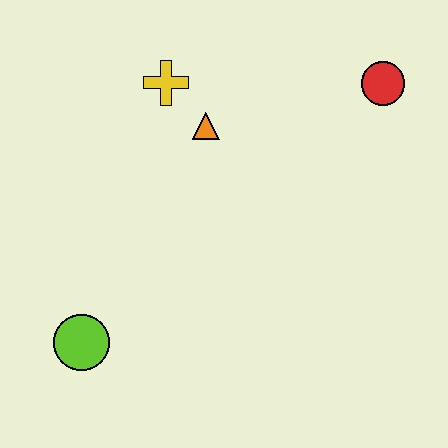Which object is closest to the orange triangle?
The yellow cross is closest to the orange triangle.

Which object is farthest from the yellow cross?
The lime circle is farthest from the yellow cross.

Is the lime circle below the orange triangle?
Yes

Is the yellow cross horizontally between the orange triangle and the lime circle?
Yes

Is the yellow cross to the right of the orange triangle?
No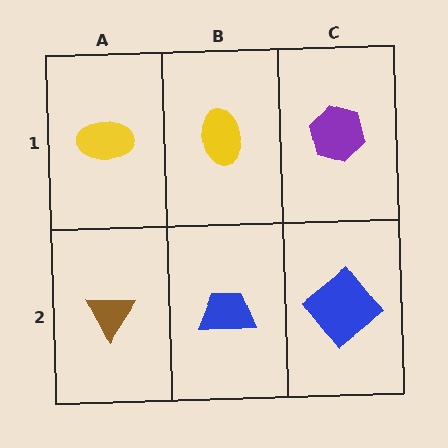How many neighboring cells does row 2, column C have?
2.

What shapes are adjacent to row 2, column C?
A purple hexagon (row 1, column C), a blue trapezoid (row 2, column B).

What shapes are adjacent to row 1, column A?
A brown triangle (row 2, column A), a yellow ellipse (row 1, column B).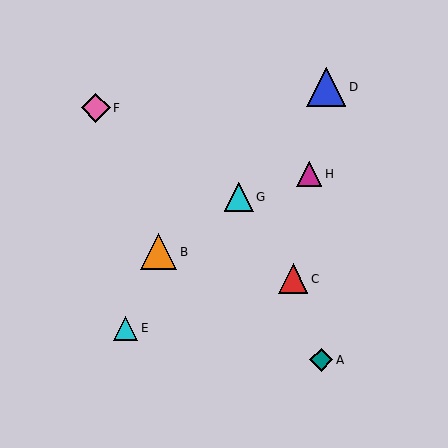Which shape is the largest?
The blue triangle (labeled D) is the largest.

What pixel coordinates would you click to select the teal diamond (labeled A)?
Click at (321, 360) to select the teal diamond A.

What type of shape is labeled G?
Shape G is a cyan triangle.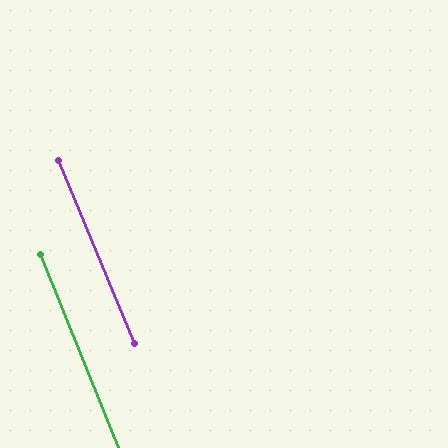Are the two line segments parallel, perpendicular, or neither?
Parallel — their directions differ by only 0.4°.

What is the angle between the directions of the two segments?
Approximately 0 degrees.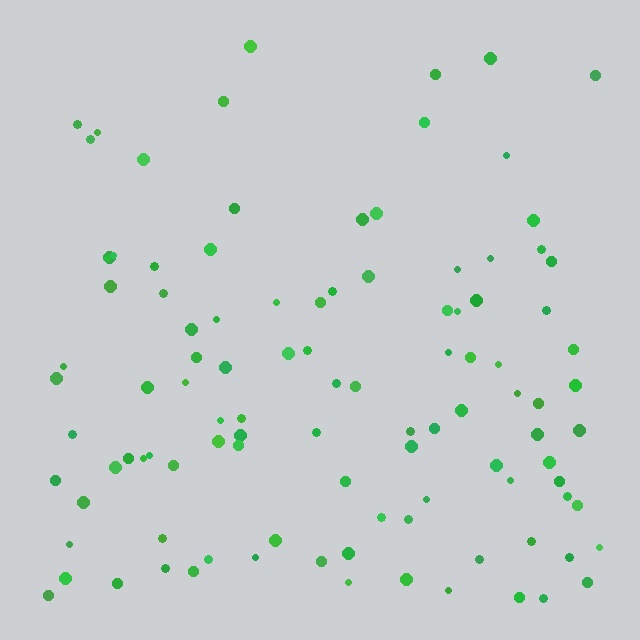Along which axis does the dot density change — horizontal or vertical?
Vertical.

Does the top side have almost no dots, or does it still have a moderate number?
Still a moderate number, just noticeably fewer than the bottom.